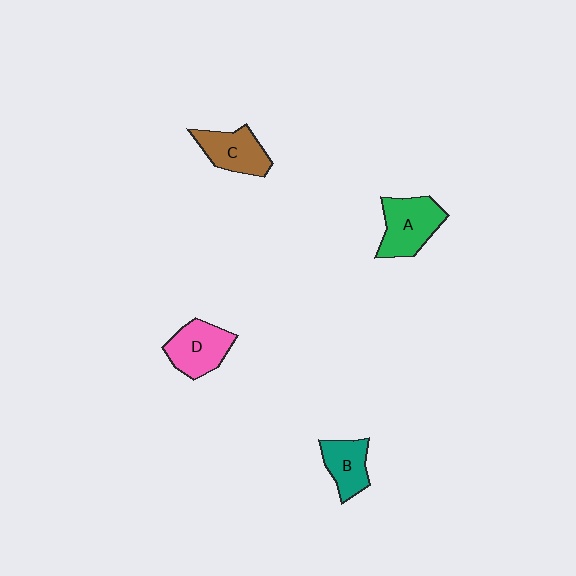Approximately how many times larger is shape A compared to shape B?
Approximately 1.4 times.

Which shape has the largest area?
Shape A (green).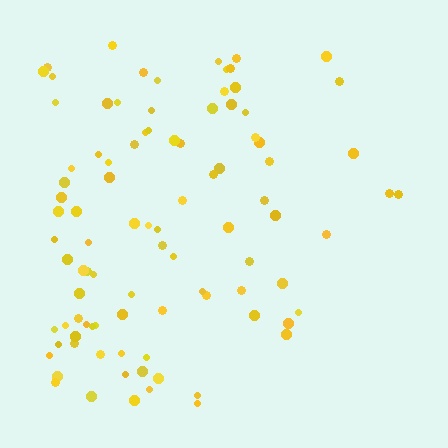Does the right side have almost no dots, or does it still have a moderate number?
Still a moderate number, just noticeably fewer than the left.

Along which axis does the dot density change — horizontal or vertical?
Horizontal.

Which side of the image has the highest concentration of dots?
The left.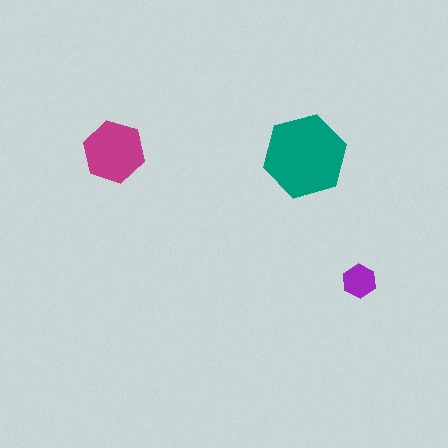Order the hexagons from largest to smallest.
the teal one, the magenta one, the purple one.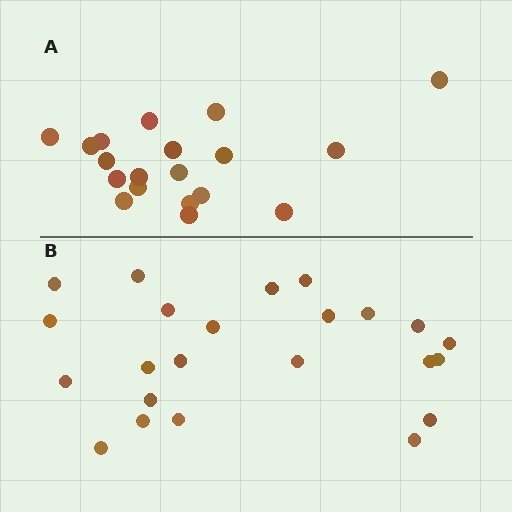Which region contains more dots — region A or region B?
Region B (the bottom region) has more dots.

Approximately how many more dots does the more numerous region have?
Region B has about 4 more dots than region A.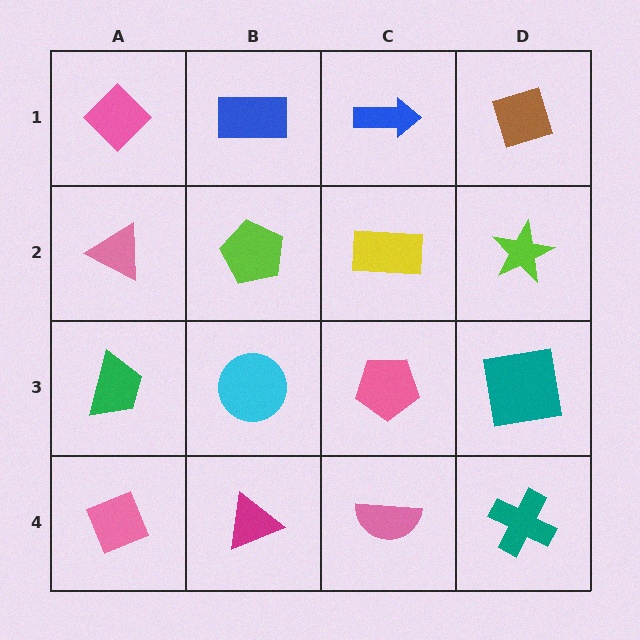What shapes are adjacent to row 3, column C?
A yellow rectangle (row 2, column C), a pink semicircle (row 4, column C), a cyan circle (row 3, column B), a teal square (row 3, column D).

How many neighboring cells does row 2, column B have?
4.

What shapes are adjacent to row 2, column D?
A brown diamond (row 1, column D), a teal square (row 3, column D), a yellow rectangle (row 2, column C).